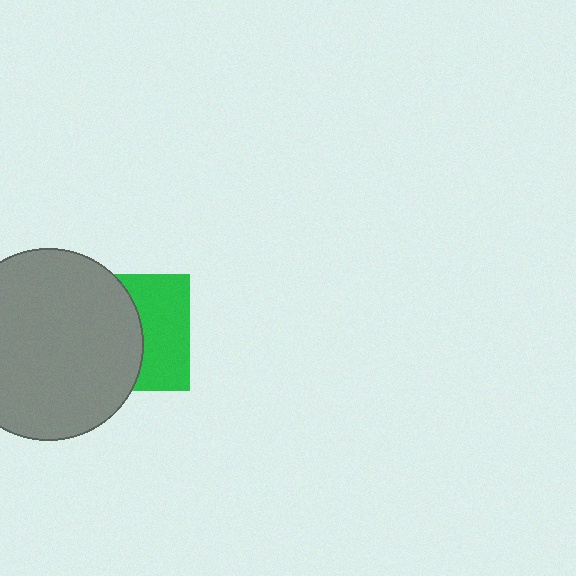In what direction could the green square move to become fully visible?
The green square could move right. That would shift it out from behind the gray circle entirely.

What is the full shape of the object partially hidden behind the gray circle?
The partially hidden object is a green square.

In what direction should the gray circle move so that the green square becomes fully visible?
The gray circle should move left. That is the shortest direction to clear the overlap and leave the green square fully visible.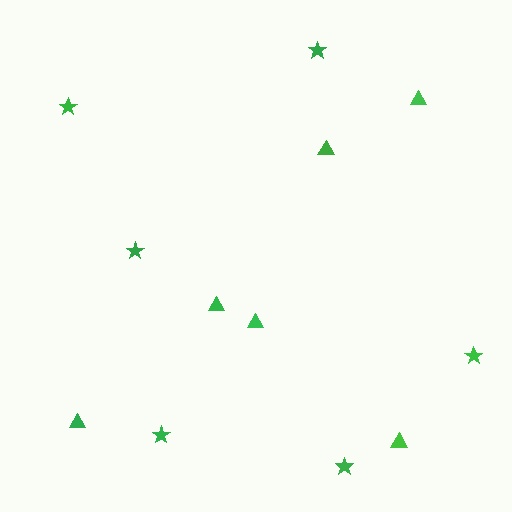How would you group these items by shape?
There are 2 groups: one group of triangles (6) and one group of stars (6).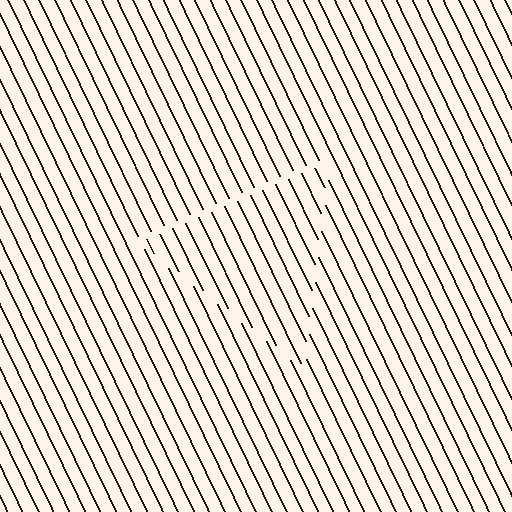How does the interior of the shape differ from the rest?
The interior of the shape contains the same grating, shifted by half a period — the contour is defined by the phase discontinuity where line-ends from the inner and outer gratings abut.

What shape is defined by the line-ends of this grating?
An illusory triangle. The interior of the shape contains the same grating, shifted by half a period — the contour is defined by the phase discontinuity where line-ends from the inner and outer gratings abut.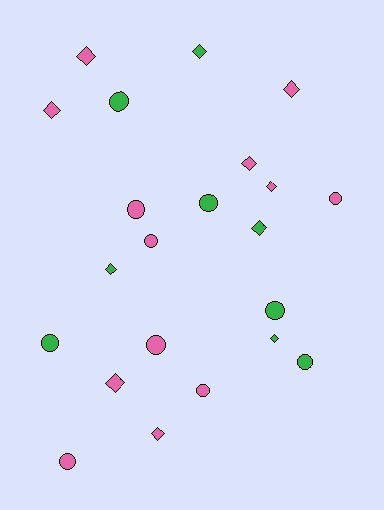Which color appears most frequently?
Pink, with 13 objects.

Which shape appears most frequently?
Diamond, with 11 objects.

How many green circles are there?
There are 5 green circles.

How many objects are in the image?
There are 22 objects.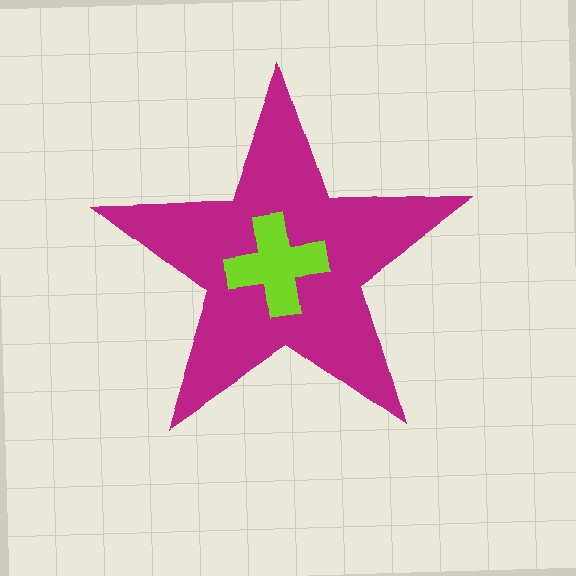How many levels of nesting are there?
2.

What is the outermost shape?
The magenta star.